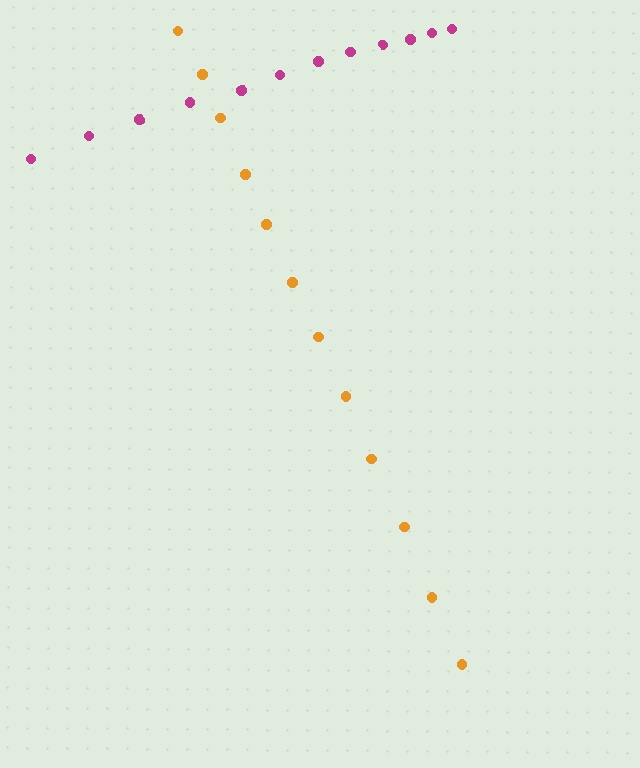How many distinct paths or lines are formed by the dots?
There are 2 distinct paths.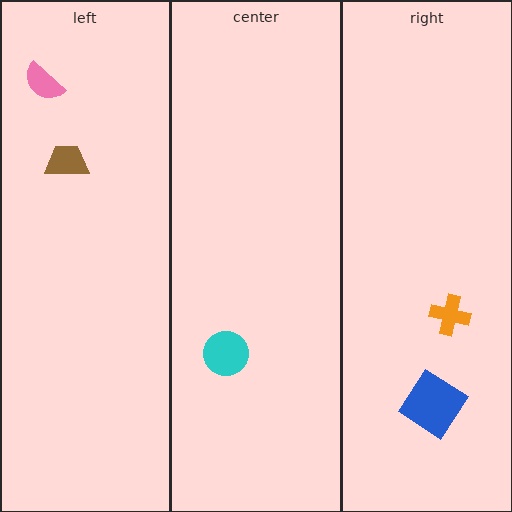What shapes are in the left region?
The pink semicircle, the brown trapezoid.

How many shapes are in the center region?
1.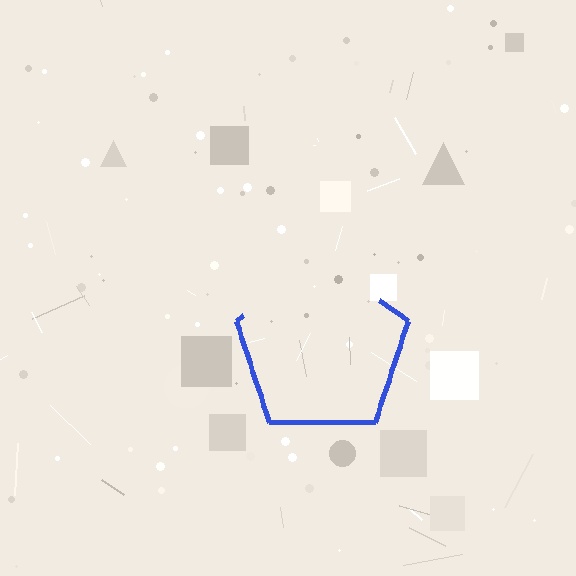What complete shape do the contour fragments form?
The contour fragments form a pentagon.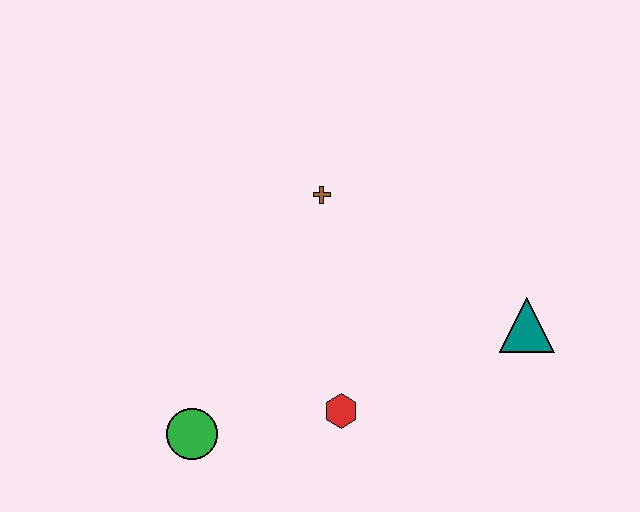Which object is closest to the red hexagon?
The green circle is closest to the red hexagon.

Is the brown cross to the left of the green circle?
No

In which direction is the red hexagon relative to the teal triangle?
The red hexagon is to the left of the teal triangle.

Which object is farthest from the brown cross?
The green circle is farthest from the brown cross.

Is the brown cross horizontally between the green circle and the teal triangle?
Yes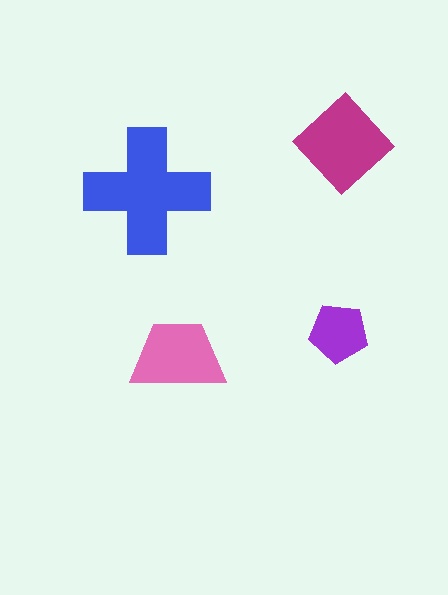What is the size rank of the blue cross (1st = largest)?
1st.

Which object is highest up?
The magenta diamond is topmost.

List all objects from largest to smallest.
The blue cross, the magenta diamond, the pink trapezoid, the purple pentagon.